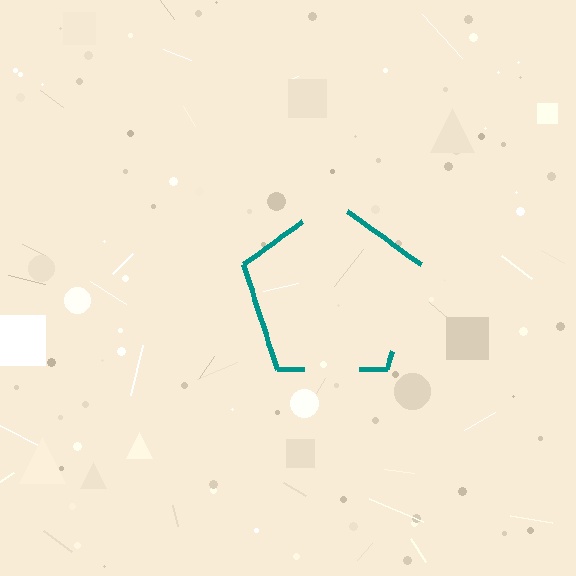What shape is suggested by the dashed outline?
The dashed outline suggests a pentagon.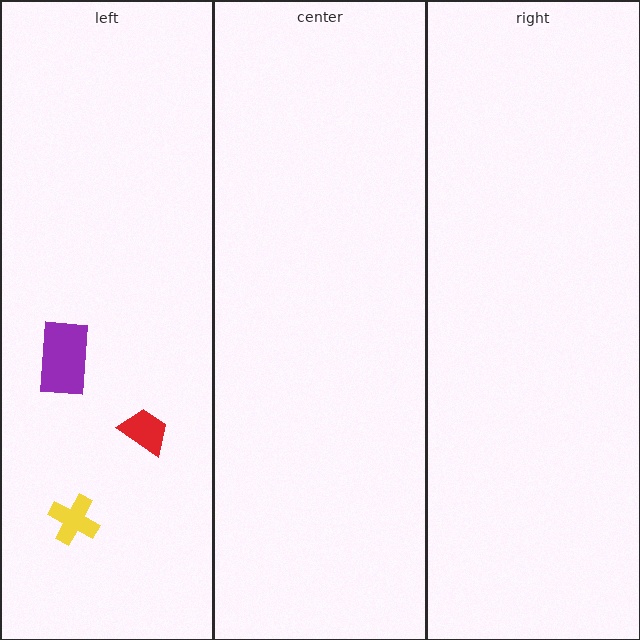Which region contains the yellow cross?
The left region.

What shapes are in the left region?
The red trapezoid, the purple rectangle, the yellow cross.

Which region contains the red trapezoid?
The left region.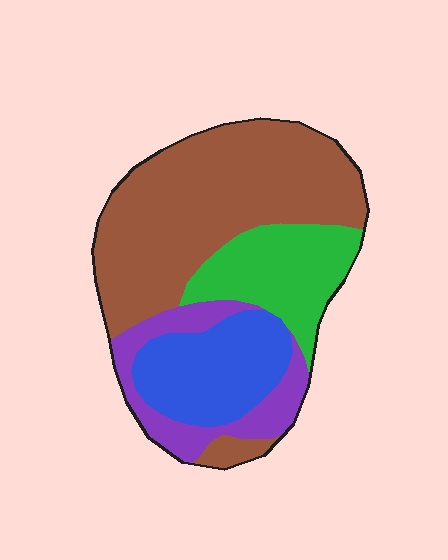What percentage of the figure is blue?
Blue covers 19% of the figure.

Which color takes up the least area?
Purple, at roughly 15%.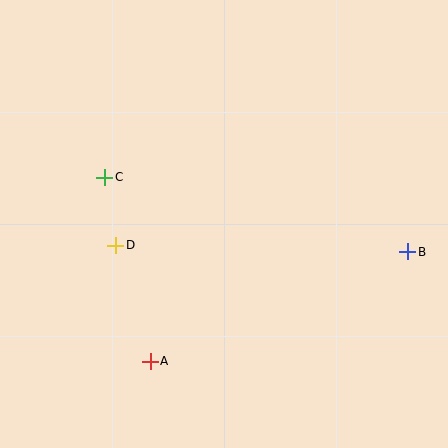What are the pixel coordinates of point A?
Point A is at (150, 361).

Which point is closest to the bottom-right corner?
Point B is closest to the bottom-right corner.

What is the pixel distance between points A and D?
The distance between A and D is 121 pixels.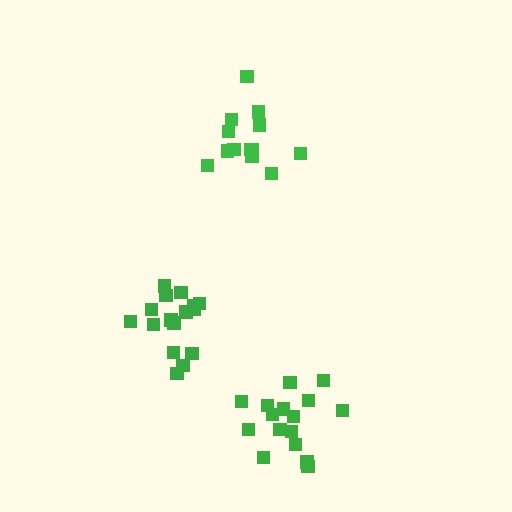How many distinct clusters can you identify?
There are 3 distinct clusters.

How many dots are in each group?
Group 1: 16 dots, Group 2: 13 dots, Group 3: 16 dots (45 total).